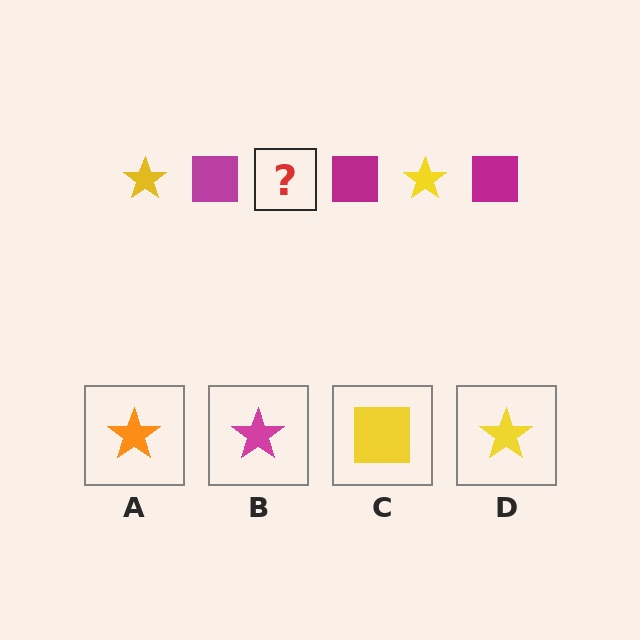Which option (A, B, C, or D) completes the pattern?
D.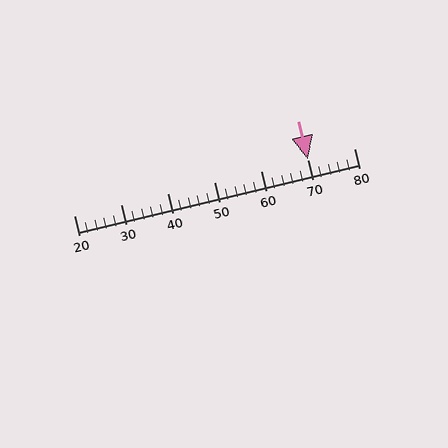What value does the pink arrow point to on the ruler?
The pink arrow points to approximately 70.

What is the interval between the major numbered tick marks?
The major tick marks are spaced 10 units apart.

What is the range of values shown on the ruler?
The ruler shows values from 20 to 80.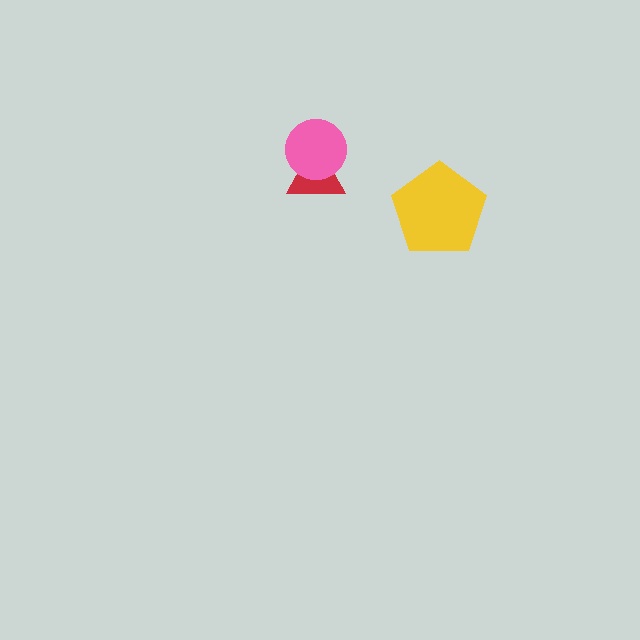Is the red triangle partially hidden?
Yes, it is partially covered by another shape.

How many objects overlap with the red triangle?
1 object overlaps with the red triangle.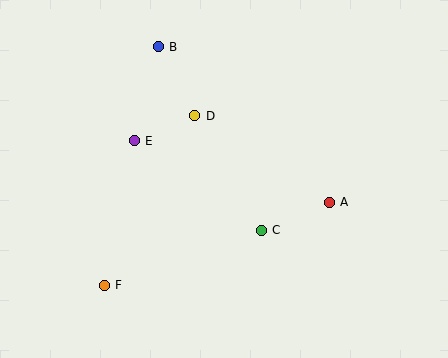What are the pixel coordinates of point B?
Point B is at (158, 47).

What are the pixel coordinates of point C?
Point C is at (261, 231).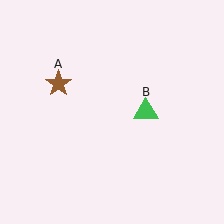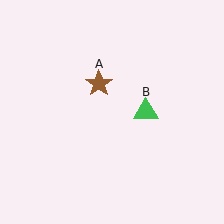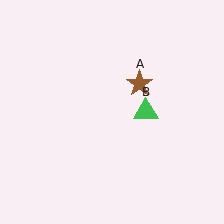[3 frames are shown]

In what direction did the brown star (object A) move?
The brown star (object A) moved right.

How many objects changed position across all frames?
1 object changed position: brown star (object A).